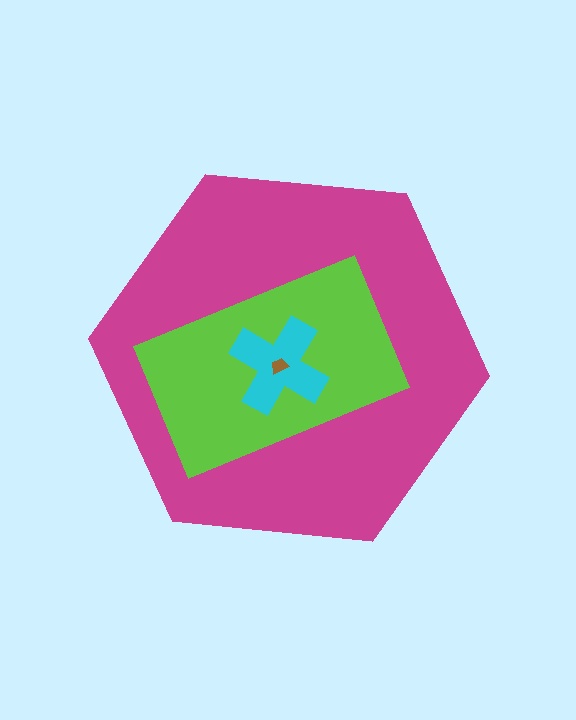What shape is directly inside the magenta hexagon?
The lime rectangle.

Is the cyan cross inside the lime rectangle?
Yes.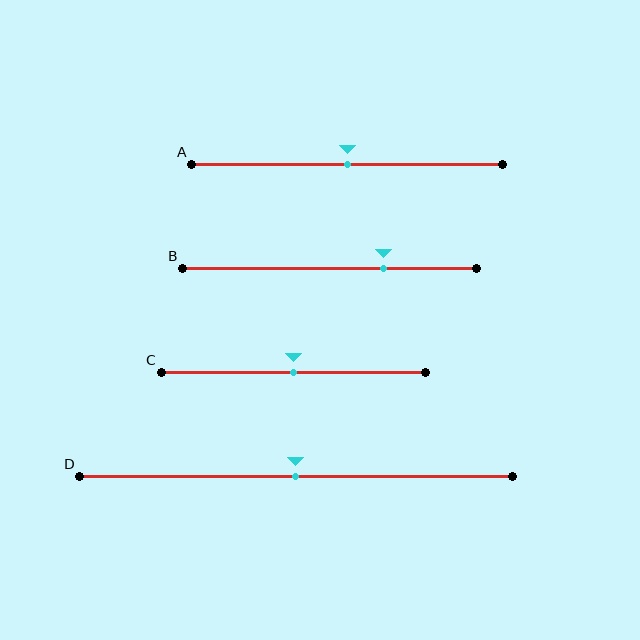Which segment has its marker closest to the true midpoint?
Segment A has its marker closest to the true midpoint.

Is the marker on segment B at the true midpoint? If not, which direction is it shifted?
No, the marker on segment B is shifted to the right by about 18% of the segment length.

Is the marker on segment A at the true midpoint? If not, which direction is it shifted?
Yes, the marker on segment A is at the true midpoint.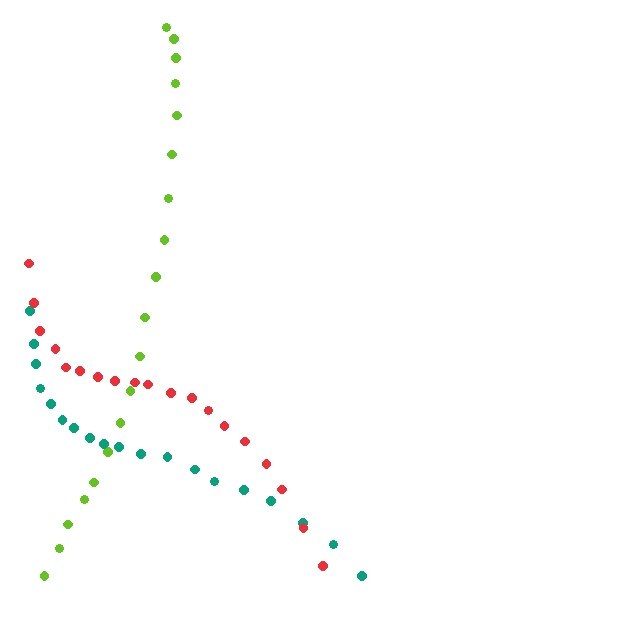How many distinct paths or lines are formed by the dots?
There are 3 distinct paths.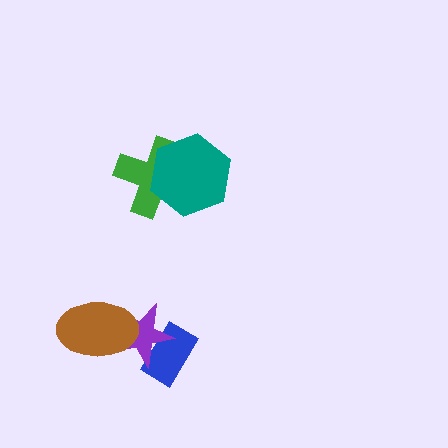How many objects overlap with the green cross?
1 object overlaps with the green cross.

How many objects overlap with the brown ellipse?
1 object overlaps with the brown ellipse.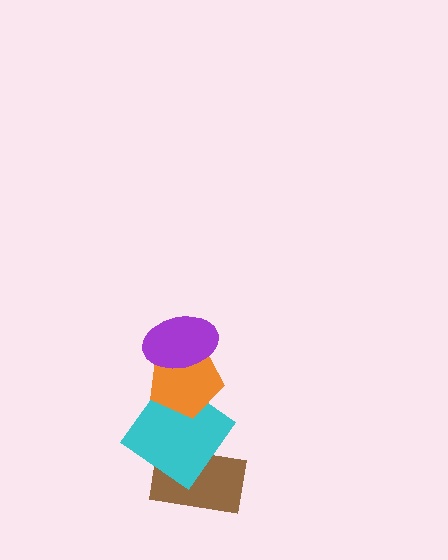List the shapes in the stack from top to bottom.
From top to bottom: the purple ellipse, the orange pentagon, the cyan diamond, the brown rectangle.